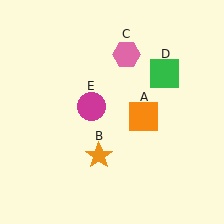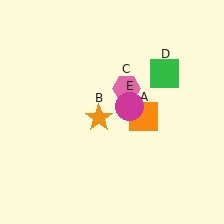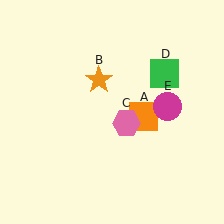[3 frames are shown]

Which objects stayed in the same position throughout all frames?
Orange square (object A) and green square (object D) remained stationary.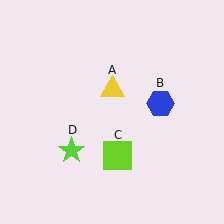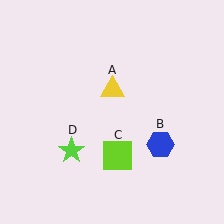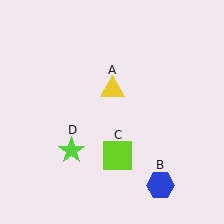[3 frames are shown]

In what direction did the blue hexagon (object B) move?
The blue hexagon (object B) moved down.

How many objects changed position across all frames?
1 object changed position: blue hexagon (object B).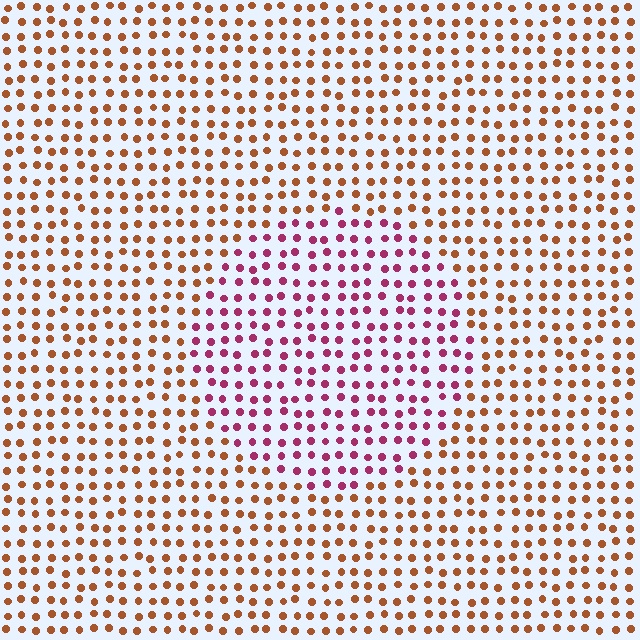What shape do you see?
I see a circle.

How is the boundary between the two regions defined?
The boundary is defined purely by a slight shift in hue (about 50 degrees). Spacing, size, and orientation are identical on both sides.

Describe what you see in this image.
The image is filled with small brown elements in a uniform arrangement. A circle-shaped region is visible where the elements are tinted to a slightly different hue, forming a subtle color boundary.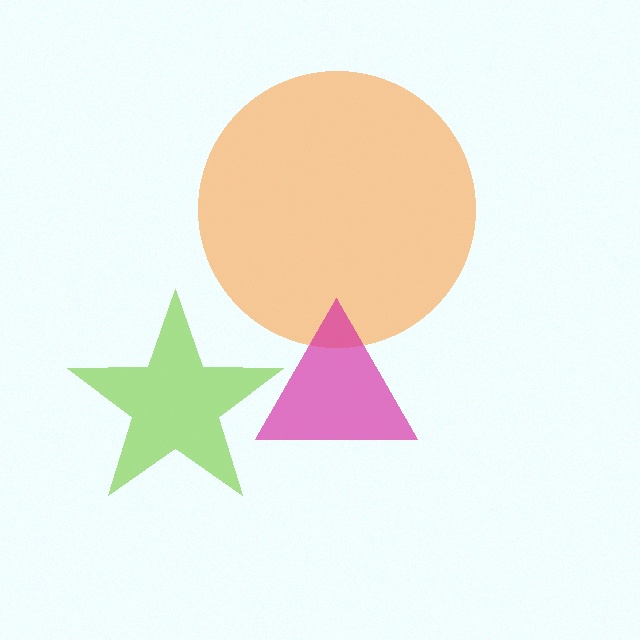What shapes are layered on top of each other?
The layered shapes are: an orange circle, a magenta triangle, a lime star.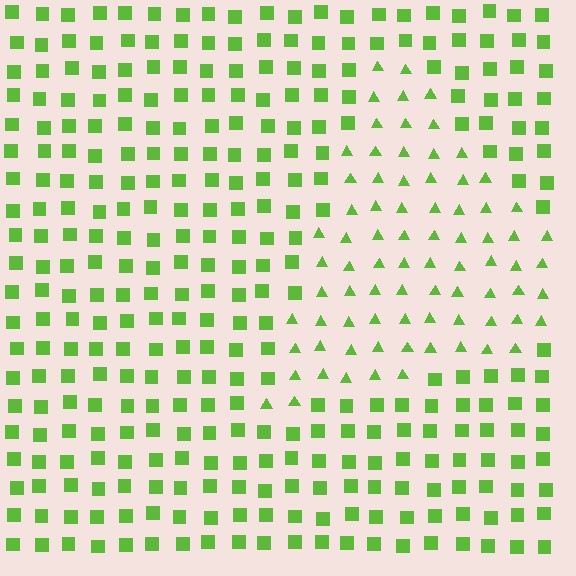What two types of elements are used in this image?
The image uses triangles inside the triangle region and squares outside it.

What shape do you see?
I see a triangle.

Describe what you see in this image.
The image is filled with small lime elements arranged in a uniform grid. A triangle-shaped region contains triangles, while the surrounding area contains squares. The boundary is defined purely by the change in element shape.